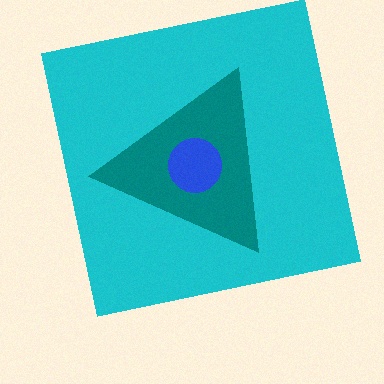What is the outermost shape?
The cyan square.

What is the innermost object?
The blue circle.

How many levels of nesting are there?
3.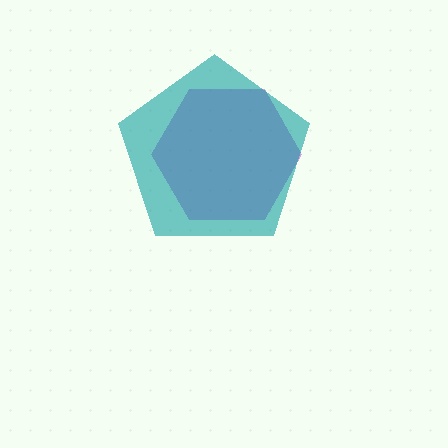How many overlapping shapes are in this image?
There are 2 overlapping shapes in the image.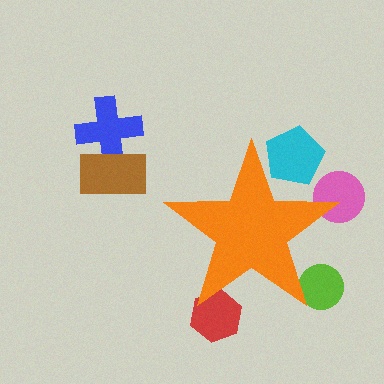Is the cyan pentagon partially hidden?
Yes, the cyan pentagon is partially hidden behind the orange star.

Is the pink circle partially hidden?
Yes, the pink circle is partially hidden behind the orange star.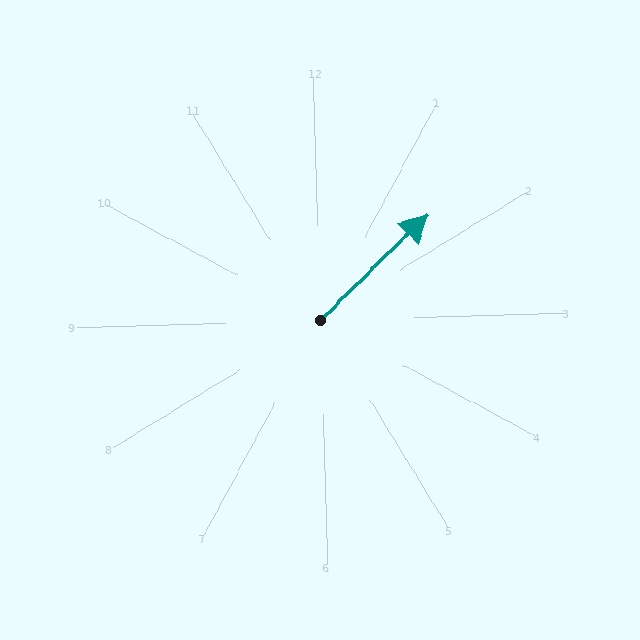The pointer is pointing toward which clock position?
Roughly 2 o'clock.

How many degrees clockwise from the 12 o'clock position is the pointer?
Approximately 47 degrees.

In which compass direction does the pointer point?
Northeast.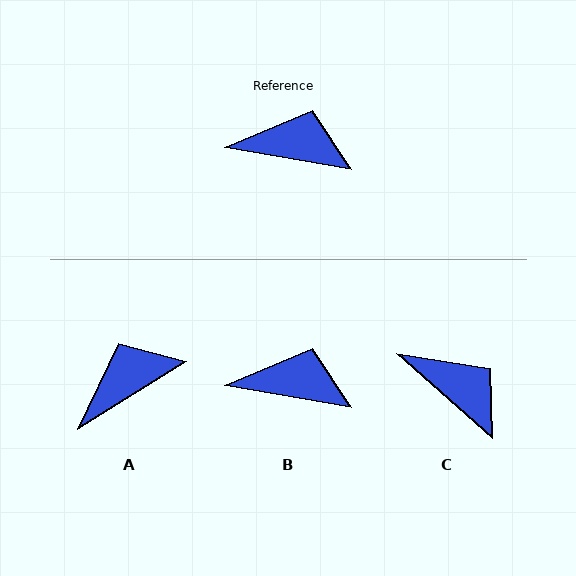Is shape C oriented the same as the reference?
No, it is off by about 32 degrees.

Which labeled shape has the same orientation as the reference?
B.